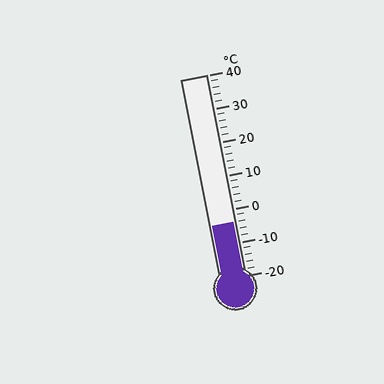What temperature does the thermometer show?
The thermometer shows approximately -4°C.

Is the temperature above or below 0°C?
The temperature is below 0°C.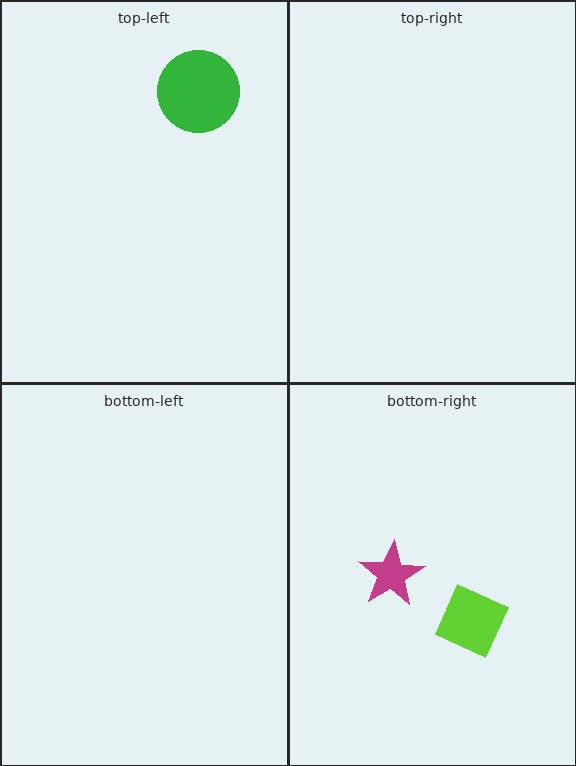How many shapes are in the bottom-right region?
2.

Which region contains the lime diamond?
The bottom-right region.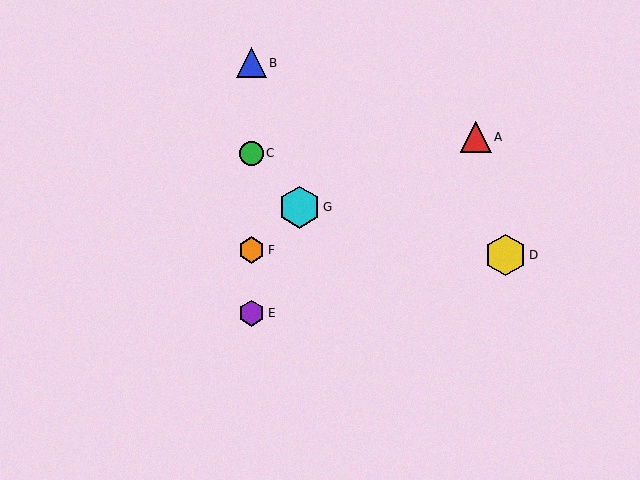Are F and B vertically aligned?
Yes, both are at x≈252.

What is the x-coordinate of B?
Object B is at x≈252.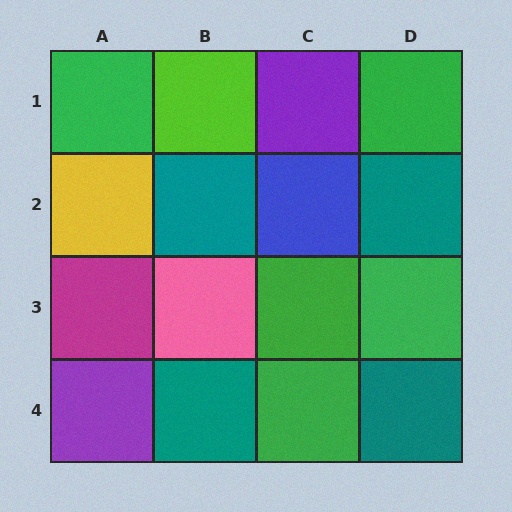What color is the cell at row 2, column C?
Blue.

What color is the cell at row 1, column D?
Green.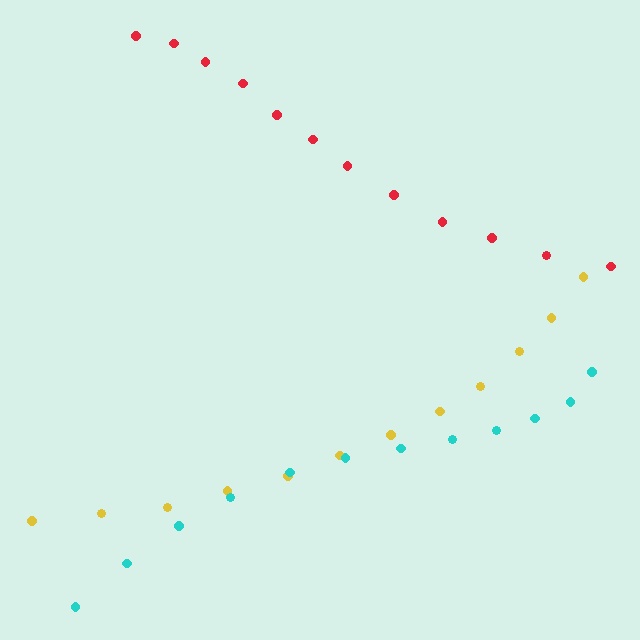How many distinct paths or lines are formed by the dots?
There are 3 distinct paths.